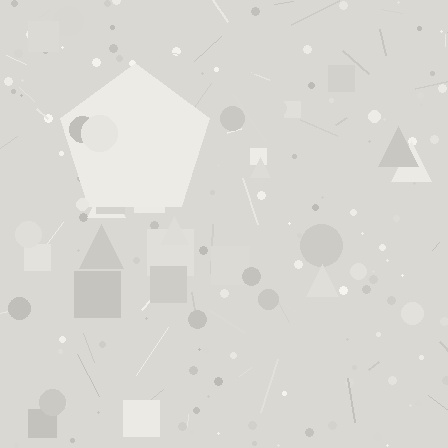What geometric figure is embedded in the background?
A pentagon is embedded in the background.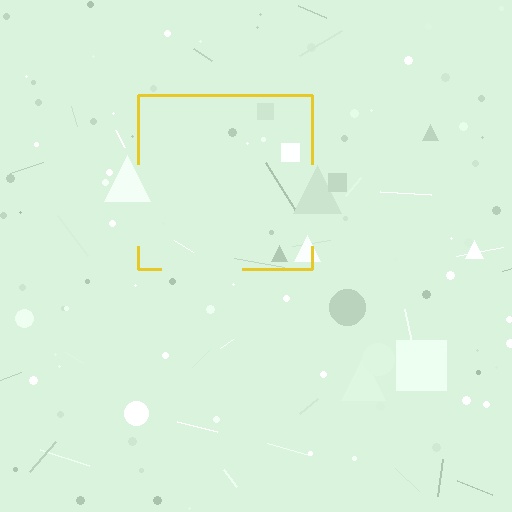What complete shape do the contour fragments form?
The contour fragments form a square.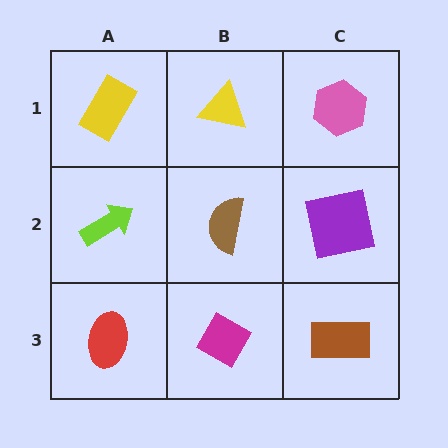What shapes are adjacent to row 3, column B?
A brown semicircle (row 2, column B), a red ellipse (row 3, column A), a brown rectangle (row 3, column C).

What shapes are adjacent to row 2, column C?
A pink hexagon (row 1, column C), a brown rectangle (row 3, column C), a brown semicircle (row 2, column B).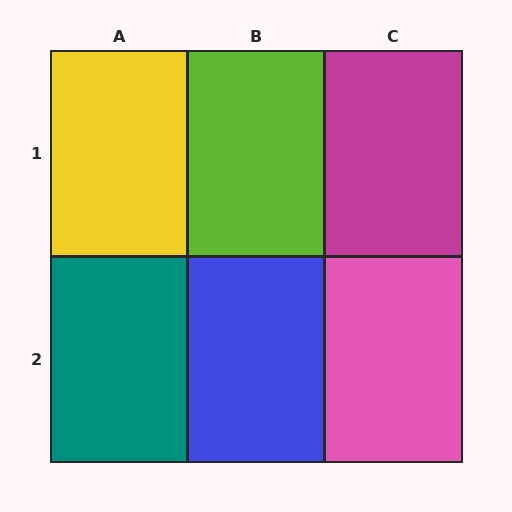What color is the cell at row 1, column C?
Magenta.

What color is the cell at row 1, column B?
Lime.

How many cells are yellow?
1 cell is yellow.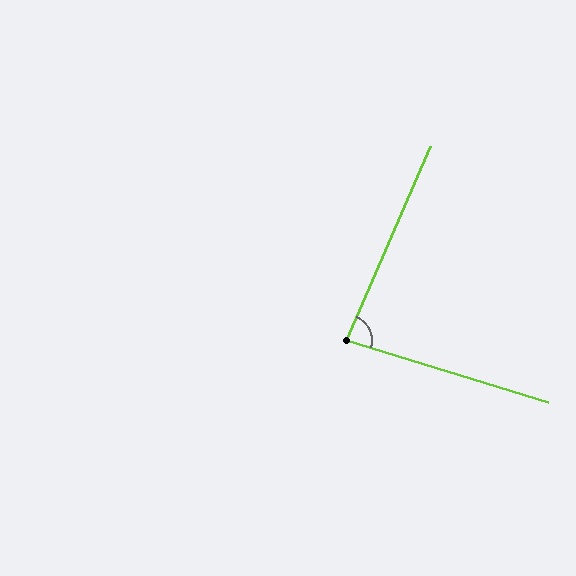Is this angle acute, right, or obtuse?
It is acute.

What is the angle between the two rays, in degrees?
Approximately 84 degrees.